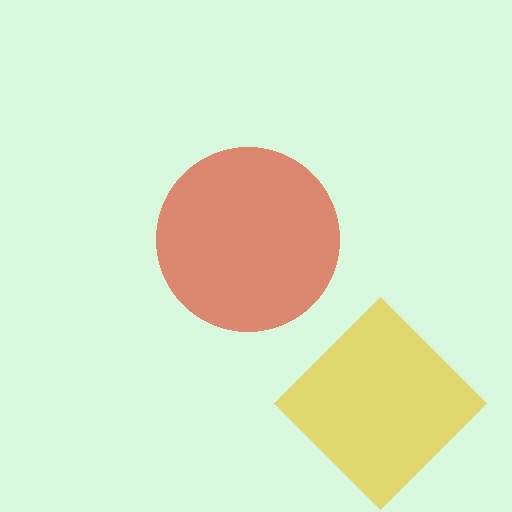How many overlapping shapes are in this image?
There are 2 overlapping shapes in the image.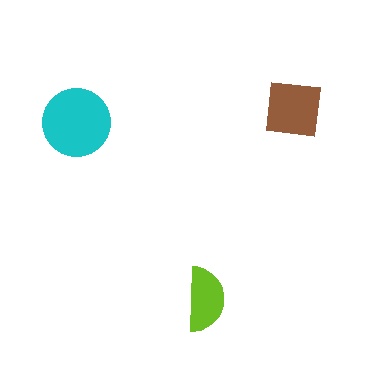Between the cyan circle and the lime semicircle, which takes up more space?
The cyan circle.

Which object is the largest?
The cyan circle.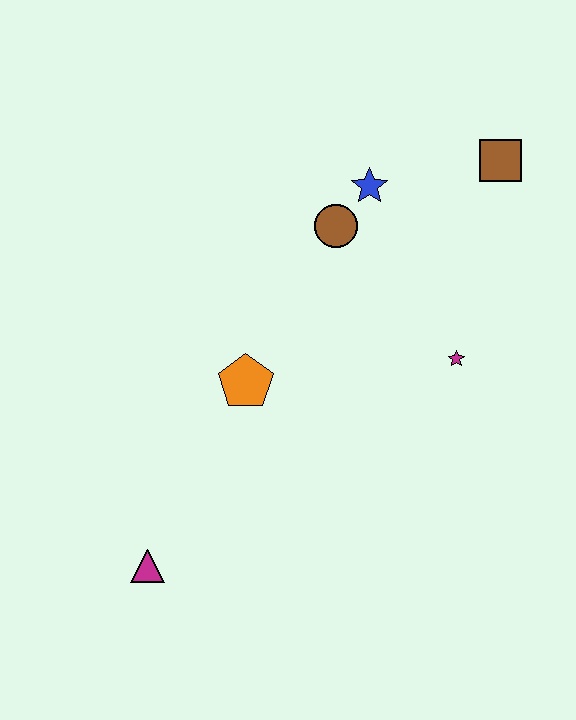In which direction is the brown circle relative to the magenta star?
The brown circle is above the magenta star.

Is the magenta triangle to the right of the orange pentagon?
No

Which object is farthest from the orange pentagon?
The brown square is farthest from the orange pentagon.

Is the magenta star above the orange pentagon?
Yes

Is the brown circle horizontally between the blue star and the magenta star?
No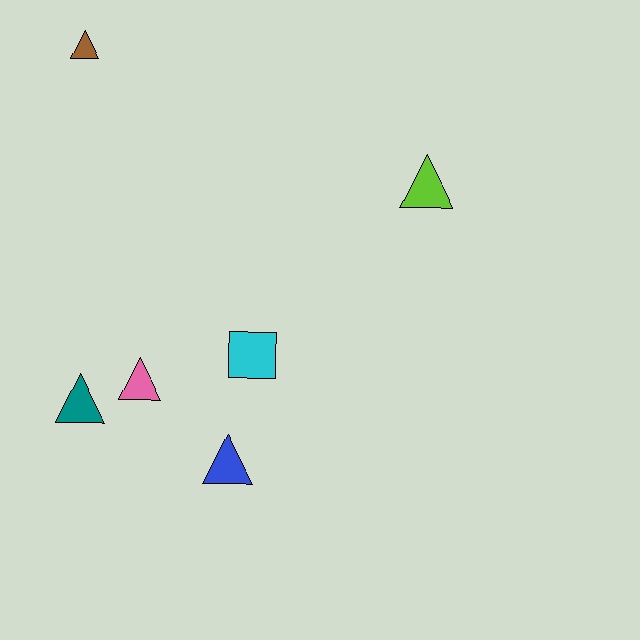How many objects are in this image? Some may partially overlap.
There are 6 objects.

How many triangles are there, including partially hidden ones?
There are 5 triangles.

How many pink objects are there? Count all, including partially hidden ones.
There is 1 pink object.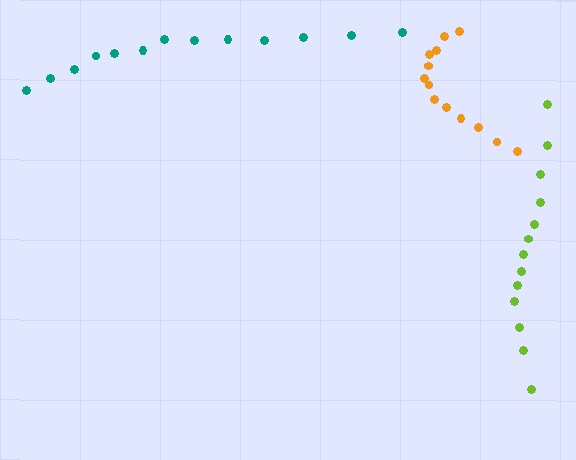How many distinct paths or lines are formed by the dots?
There are 3 distinct paths.